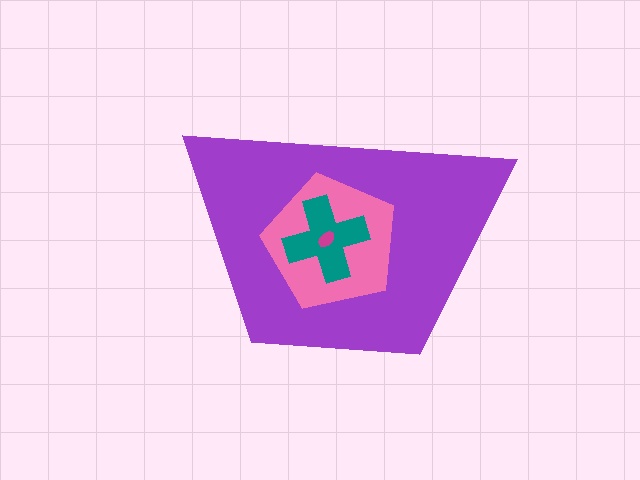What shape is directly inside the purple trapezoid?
The pink pentagon.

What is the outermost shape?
The purple trapezoid.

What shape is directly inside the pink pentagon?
The teal cross.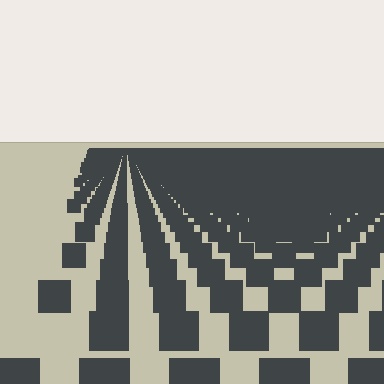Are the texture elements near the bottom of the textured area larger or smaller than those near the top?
Larger. Near the bottom, elements are closer to the viewer and appear at a bigger on-screen size.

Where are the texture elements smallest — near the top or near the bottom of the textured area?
Near the top.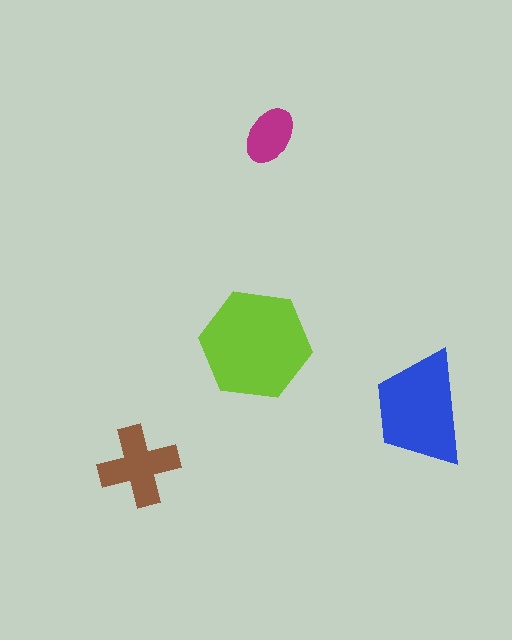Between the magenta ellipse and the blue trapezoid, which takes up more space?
The blue trapezoid.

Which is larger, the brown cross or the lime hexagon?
The lime hexagon.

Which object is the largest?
The lime hexagon.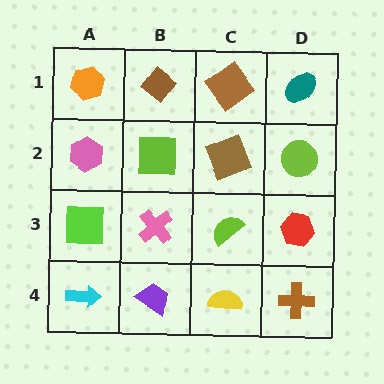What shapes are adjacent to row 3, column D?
A lime circle (row 2, column D), a brown cross (row 4, column D), a lime semicircle (row 3, column C).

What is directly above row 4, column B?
A pink cross.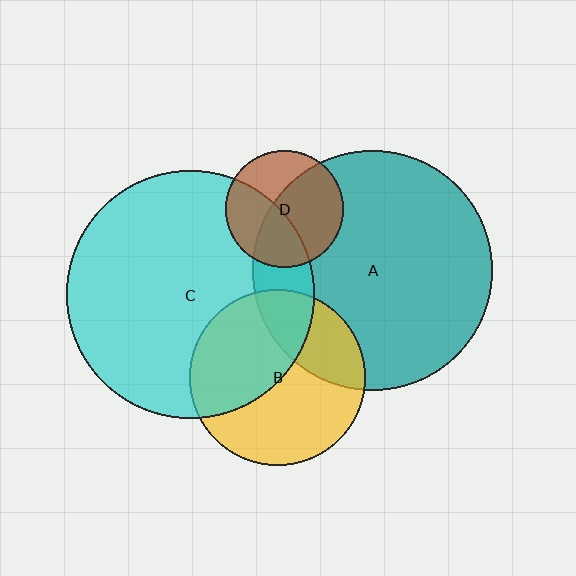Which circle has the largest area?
Circle C (cyan).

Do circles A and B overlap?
Yes.